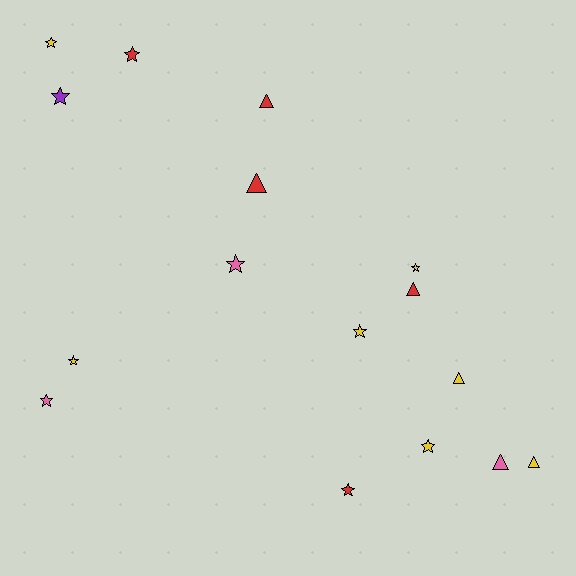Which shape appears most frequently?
Star, with 10 objects.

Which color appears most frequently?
Yellow, with 7 objects.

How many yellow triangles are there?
There are 2 yellow triangles.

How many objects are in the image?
There are 16 objects.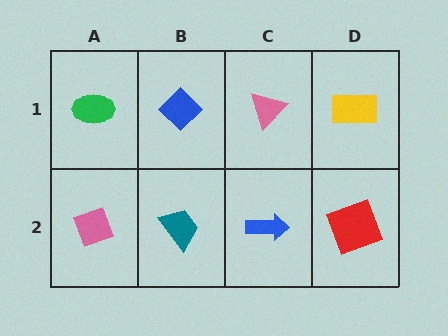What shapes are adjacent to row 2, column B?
A blue diamond (row 1, column B), a pink diamond (row 2, column A), a blue arrow (row 2, column C).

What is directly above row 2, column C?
A pink triangle.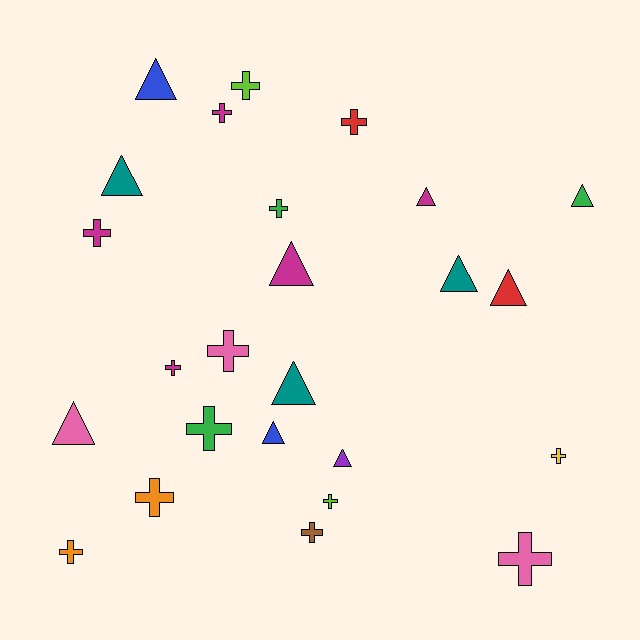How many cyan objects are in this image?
There are no cyan objects.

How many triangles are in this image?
There are 11 triangles.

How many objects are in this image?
There are 25 objects.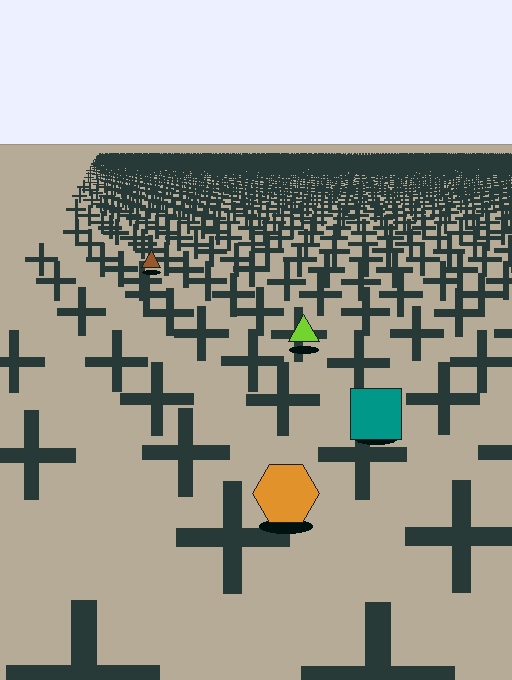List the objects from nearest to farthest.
From nearest to farthest: the orange hexagon, the teal square, the lime triangle, the brown triangle.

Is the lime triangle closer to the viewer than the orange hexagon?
No. The orange hexagon is closer — you can tell from the texture gradient: the ground texture is coarser near it.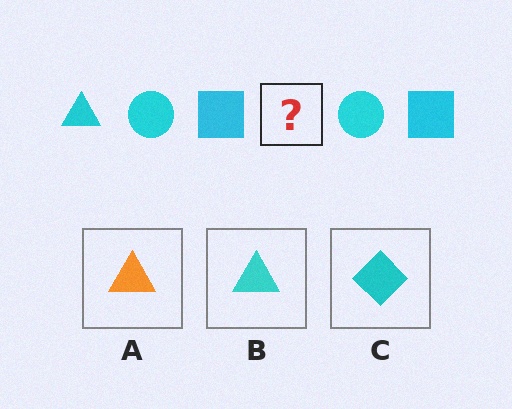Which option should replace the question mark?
Option B.